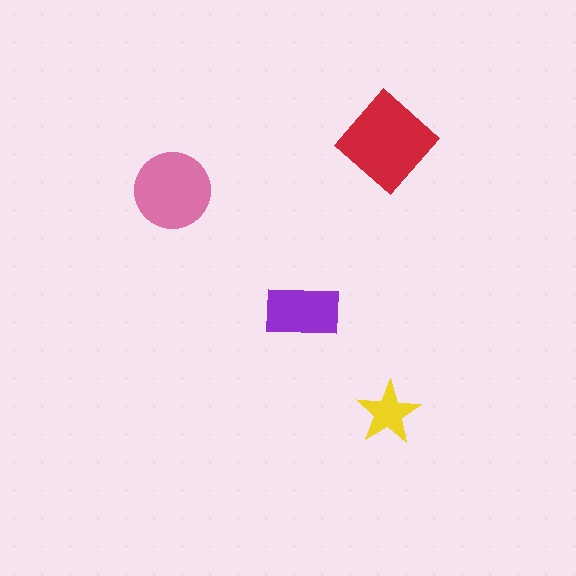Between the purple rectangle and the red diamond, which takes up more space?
The red diamond.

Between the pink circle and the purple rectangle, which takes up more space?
The pink circle.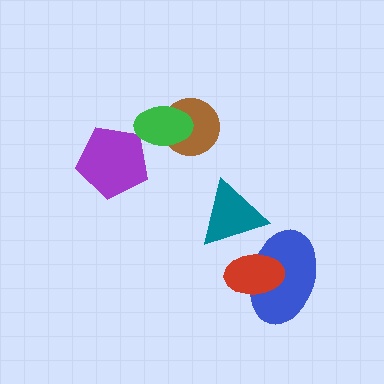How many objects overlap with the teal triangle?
0 objects overlap with the teal triangle.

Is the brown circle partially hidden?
Yes, it is partially covered by another shape.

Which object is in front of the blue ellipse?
The red ellipse is in front of the blue ellipse.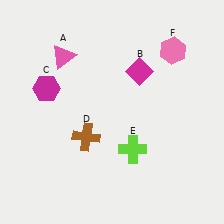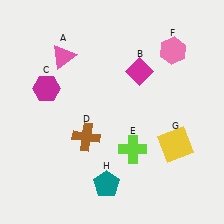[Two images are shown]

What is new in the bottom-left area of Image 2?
A teal pentagon (H) was added in the bottom-left area of Image 2.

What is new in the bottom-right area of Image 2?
A yellow square (G) was added in the bottom-right area of Image 2.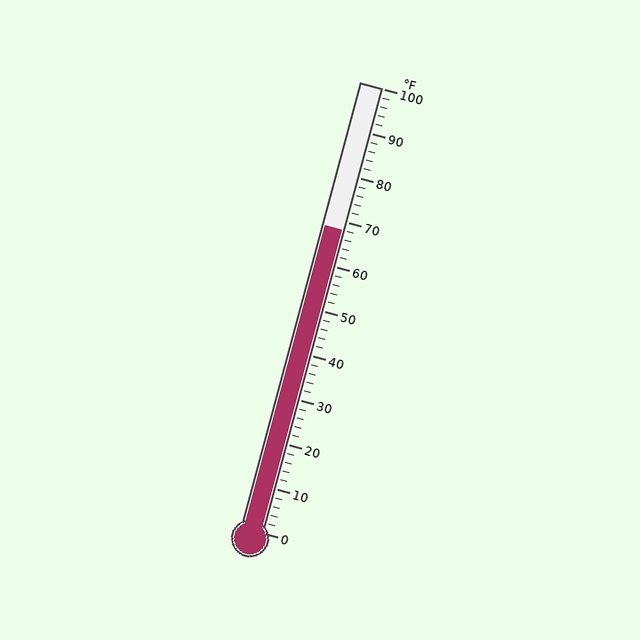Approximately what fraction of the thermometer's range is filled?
The thermometer is filled to approximately 70% of its range.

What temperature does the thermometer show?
The thermometer shows approximately 68°F.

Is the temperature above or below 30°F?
The temperature is above 30°F.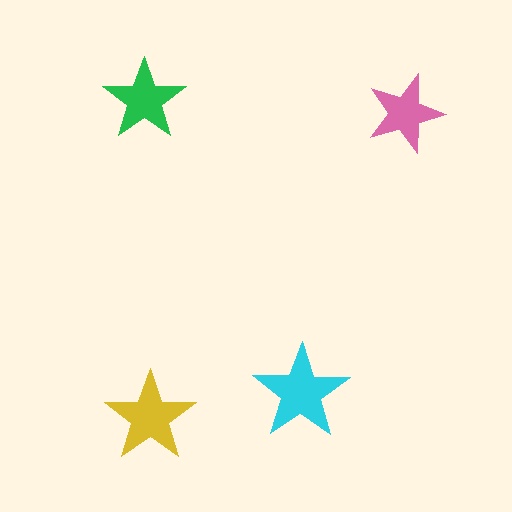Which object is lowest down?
The yellow star is bottommost.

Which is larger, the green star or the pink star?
The green one.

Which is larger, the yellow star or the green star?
The yellow one.